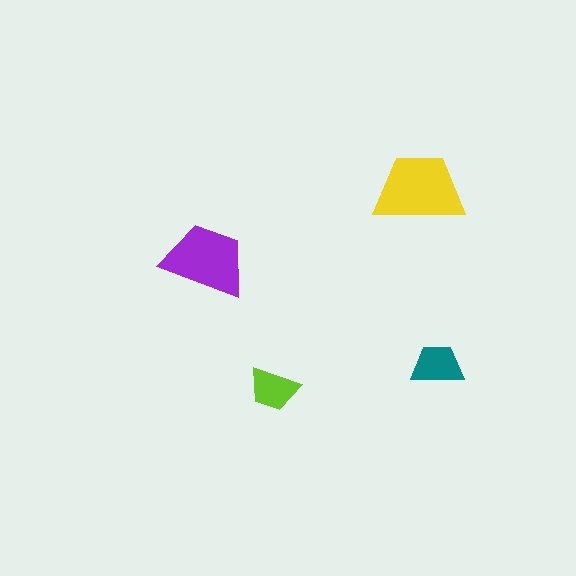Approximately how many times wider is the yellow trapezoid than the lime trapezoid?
About 2 times wider.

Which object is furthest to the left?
The purple trapezoid is leftmost.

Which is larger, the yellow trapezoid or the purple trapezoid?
The yellow one.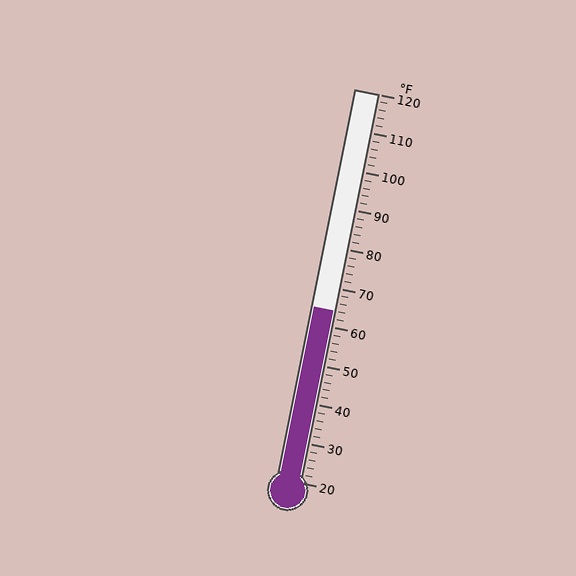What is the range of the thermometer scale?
The thermometer scale ranges from 20°F to 120°F.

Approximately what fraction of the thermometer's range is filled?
The thermometer is filled to approximately 45% of its range.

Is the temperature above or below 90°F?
The temperature is below 90°F.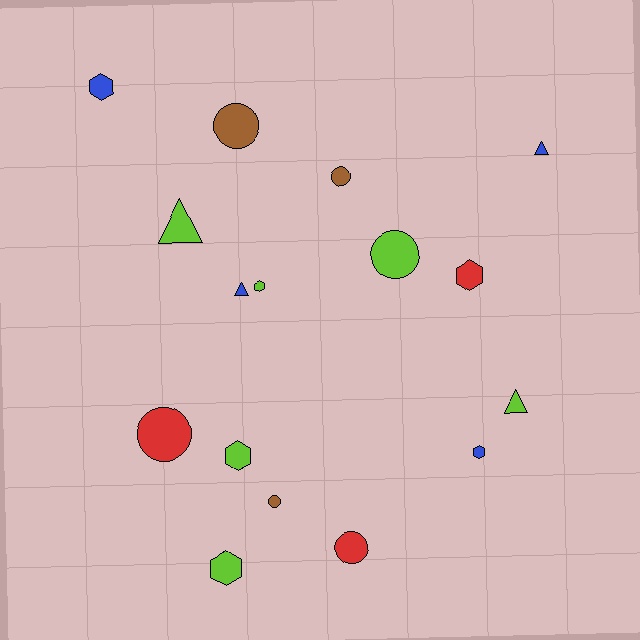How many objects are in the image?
There are 16 objects.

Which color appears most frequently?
Lime, with 6 objects.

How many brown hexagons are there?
There are no brown hexagons.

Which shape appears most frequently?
Hexagon, with 6 objects.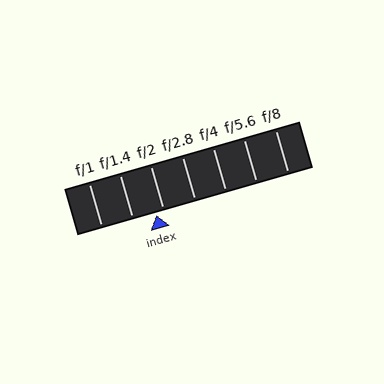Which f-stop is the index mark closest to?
The index mark is closest to f/2.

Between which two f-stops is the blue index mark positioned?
The index mark is between f/1.4 and f/2.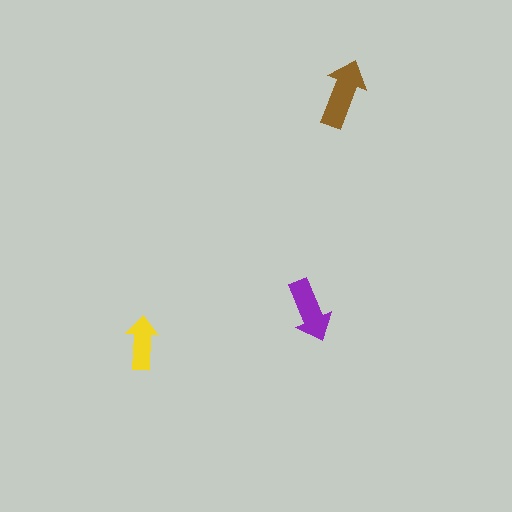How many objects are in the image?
There are 3 objects in the image.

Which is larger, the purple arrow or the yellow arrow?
The purple one.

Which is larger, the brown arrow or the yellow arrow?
The brown one.